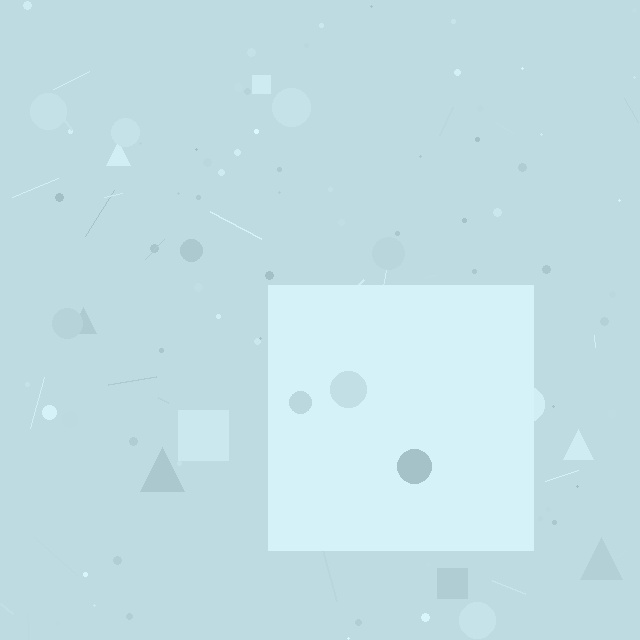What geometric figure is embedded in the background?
A square is embedded in the background.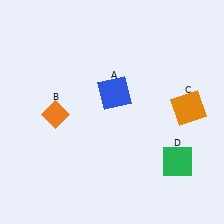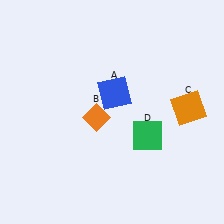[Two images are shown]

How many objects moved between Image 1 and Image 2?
2 objects moved between the two images.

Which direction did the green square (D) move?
The green square (D) moved left.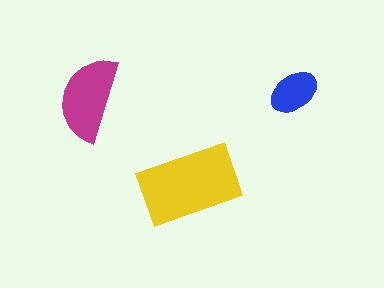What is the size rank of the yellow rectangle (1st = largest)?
1st.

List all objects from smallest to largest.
The blue ellipse, the magenta semicircle, the yellow rectangle.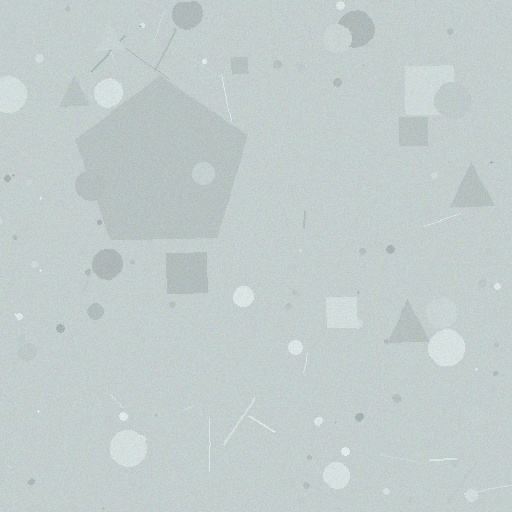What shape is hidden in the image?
A pentagon is hidden in the image.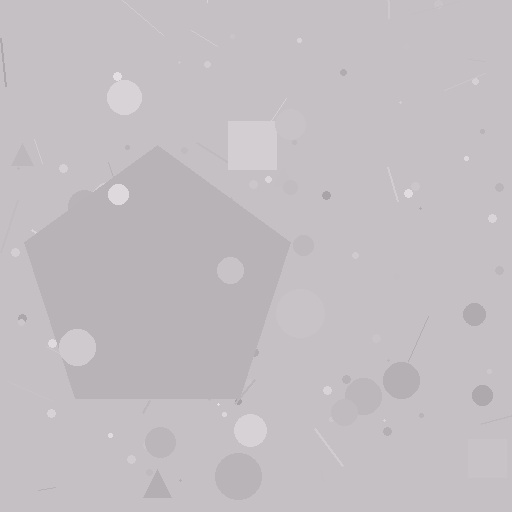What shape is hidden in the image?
A pentagon is hidden in the image.